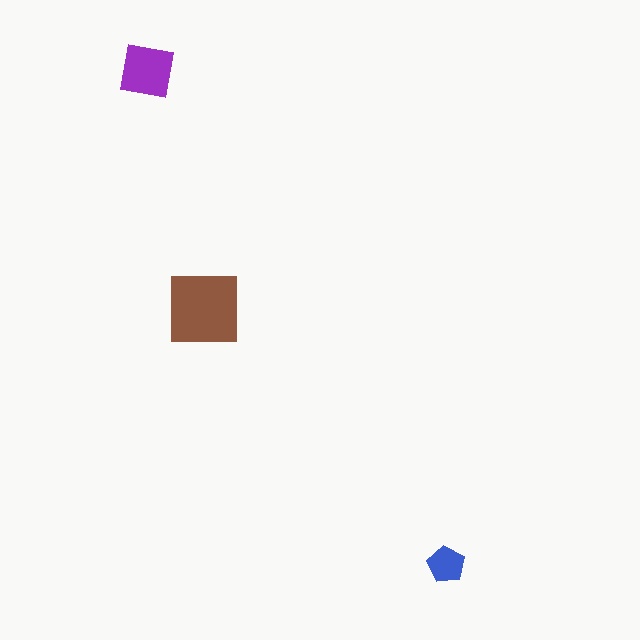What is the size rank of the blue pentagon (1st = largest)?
3rd.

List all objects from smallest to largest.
The blue pentagon, the purple square, the brown square.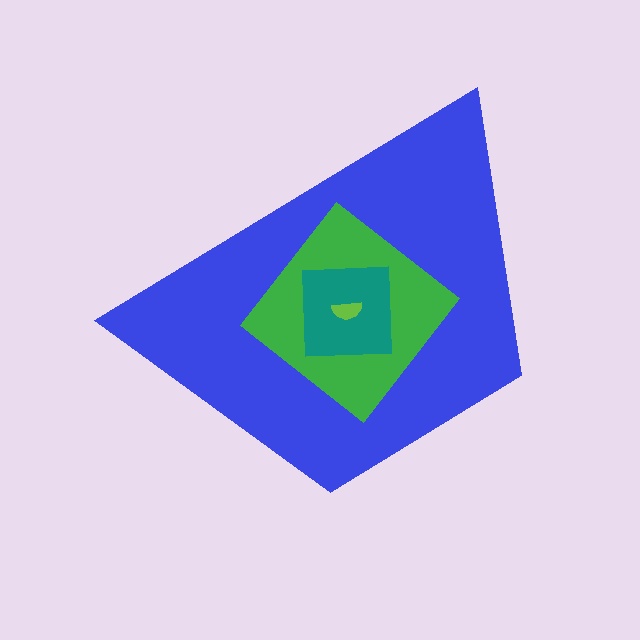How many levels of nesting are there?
4.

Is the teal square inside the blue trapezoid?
Yes.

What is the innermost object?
The lime semicircle.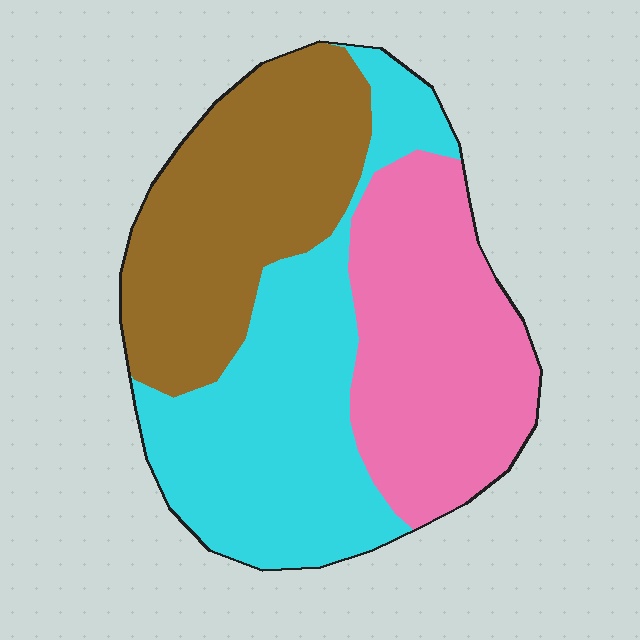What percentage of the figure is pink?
Pink covers roughly 30% of the figure.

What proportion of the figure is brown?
Brown takes up about one third (1/3) of the figure.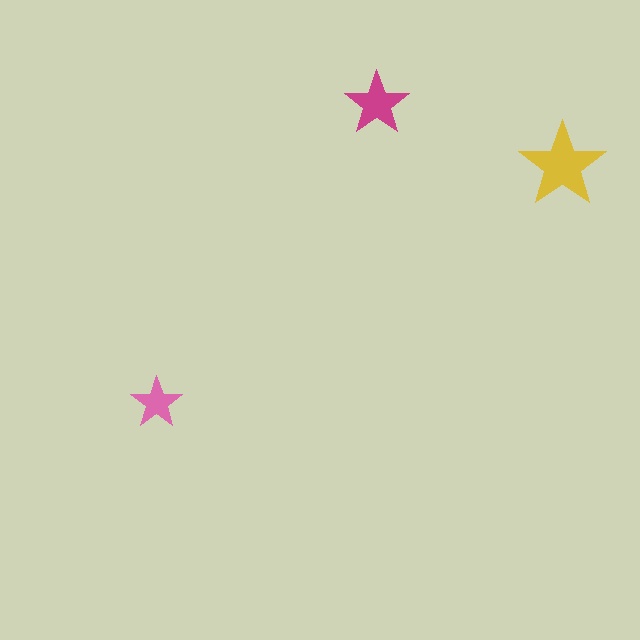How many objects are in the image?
There are 3 objects in the image.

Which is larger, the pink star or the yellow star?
The yellow one.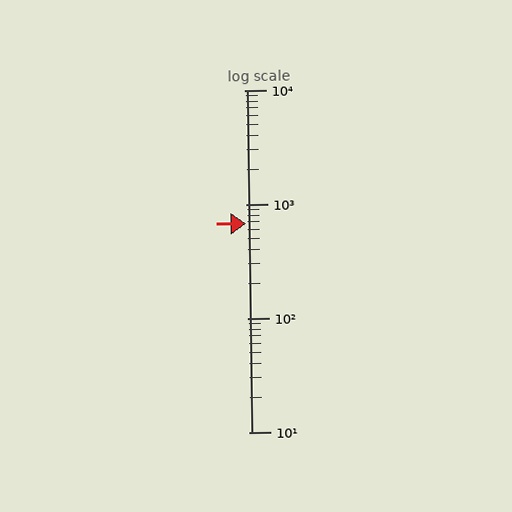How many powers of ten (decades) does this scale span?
The scale spans 3 decades, from 10 to 10000.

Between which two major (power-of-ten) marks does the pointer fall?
The pointer is between 100 and 1000.